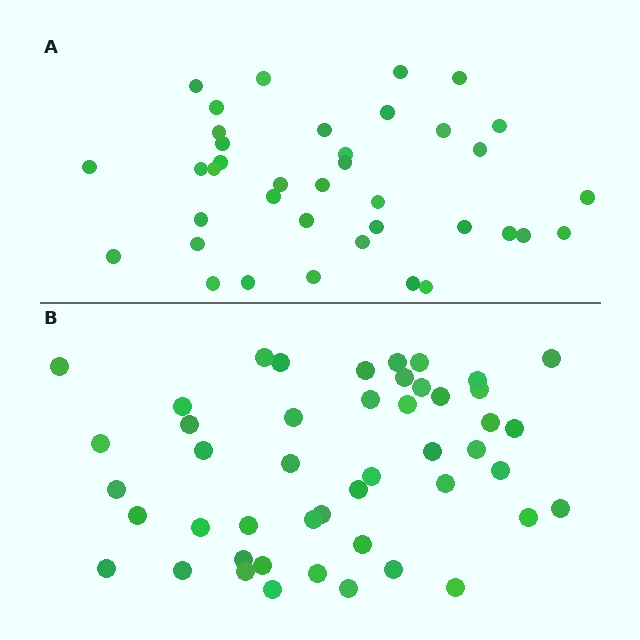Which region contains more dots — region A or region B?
Region B (the bottom region) has more dots.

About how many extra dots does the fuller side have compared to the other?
Region B has roughly 8 or so more dots than region A.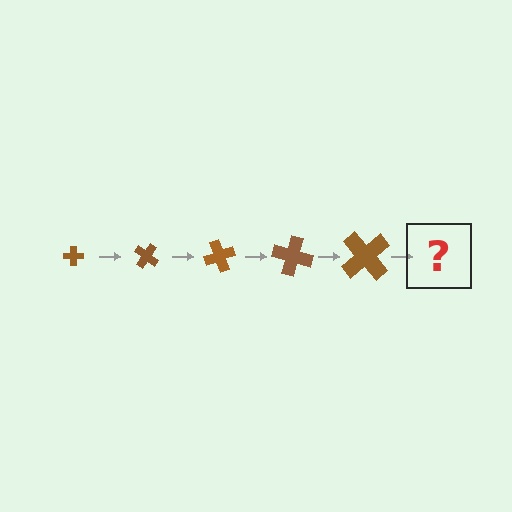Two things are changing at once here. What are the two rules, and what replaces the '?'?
The two rules are that the cross grows larger each step and it rotates 35 degrees each step. The '?' should be a cross, larger than the previous one and rotated 175 degrees from the start.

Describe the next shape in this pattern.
It should be a cross, larger than the previous one and rotated 175 degrees from the start.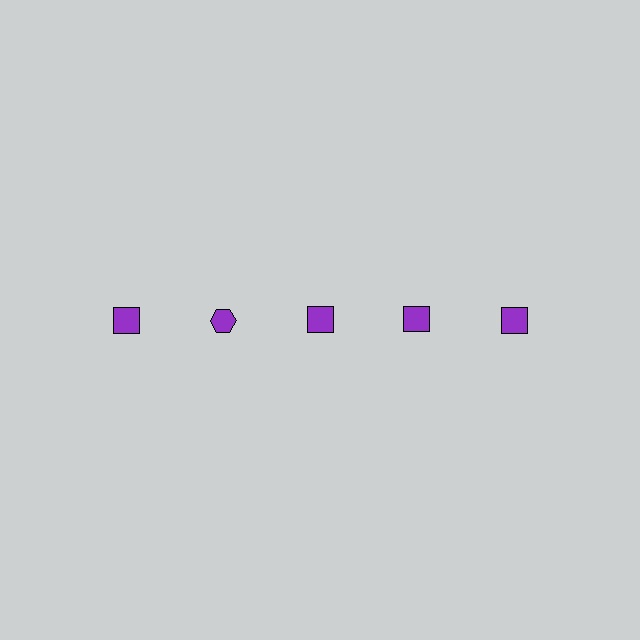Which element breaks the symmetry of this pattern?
The purple hexagon in the top row, second from left column breaks the symmetry. All other shapes are purple squares.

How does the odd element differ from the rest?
It has a different shape: hexagon instead of square.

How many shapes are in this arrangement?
There are 5 shapes arranged in a grid pattern.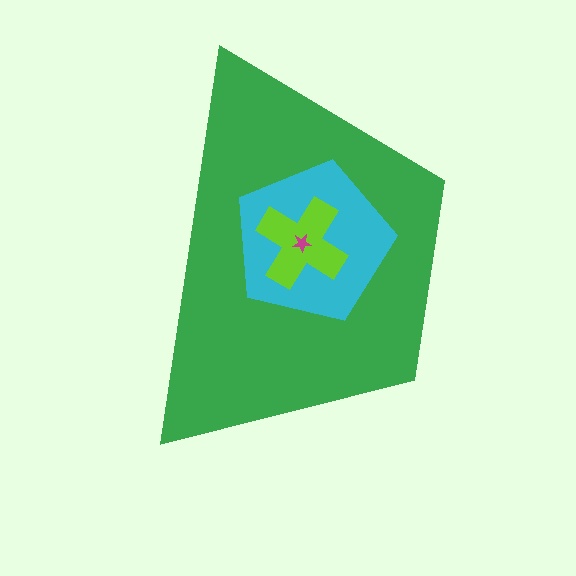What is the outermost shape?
The green trapezoid.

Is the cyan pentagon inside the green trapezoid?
Yes.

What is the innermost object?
The magenta star.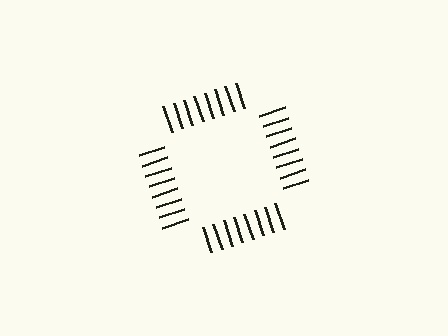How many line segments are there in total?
32 — 8 along each of the 4 edges.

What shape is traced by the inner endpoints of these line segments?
An illusory square — the line segments terminate on its edges but no continuous stroke is drawn.